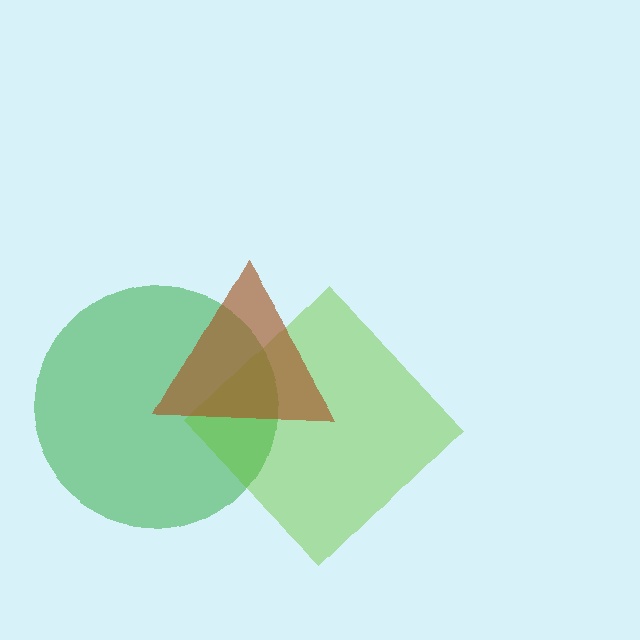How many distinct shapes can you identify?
There are 3 distinct shapes: a green circle, a lime diamond, a brown triangle.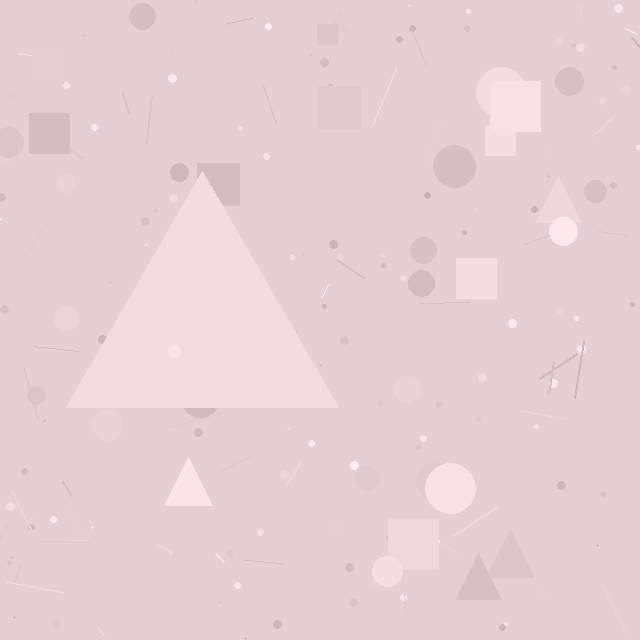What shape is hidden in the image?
A triangle is hidden in the image.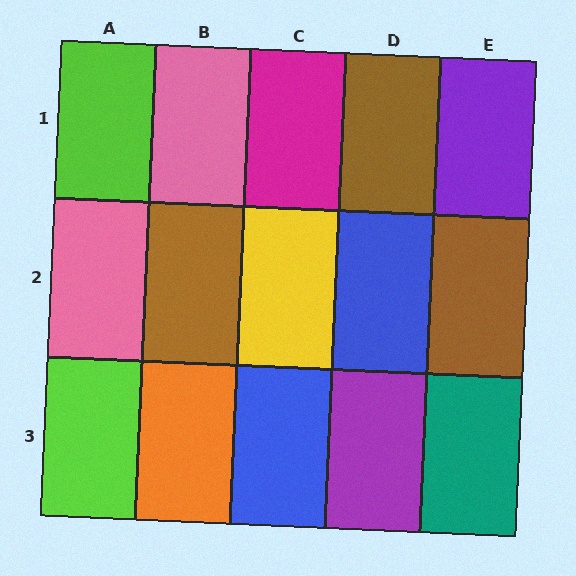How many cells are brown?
3 cells are brown.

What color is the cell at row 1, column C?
Magenta.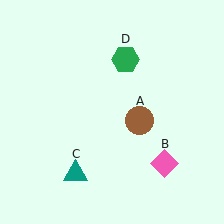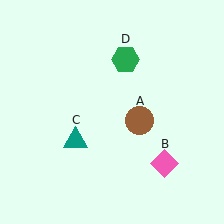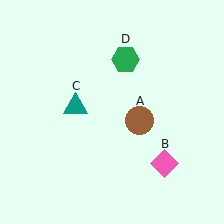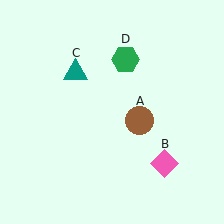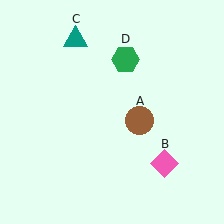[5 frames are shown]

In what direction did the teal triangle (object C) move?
The teal triangle (object C) moved up.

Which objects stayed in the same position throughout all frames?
Brown circle (object A) and pink diamond (object B) and green hexagon (object D) remained stationary.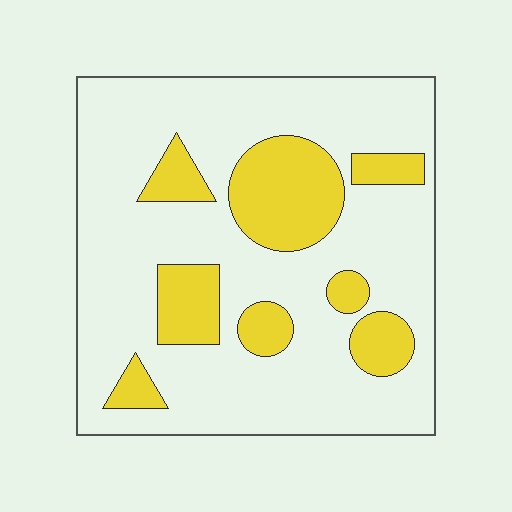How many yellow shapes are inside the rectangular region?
8.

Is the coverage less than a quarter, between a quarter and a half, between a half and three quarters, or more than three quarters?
Less than a quarter.